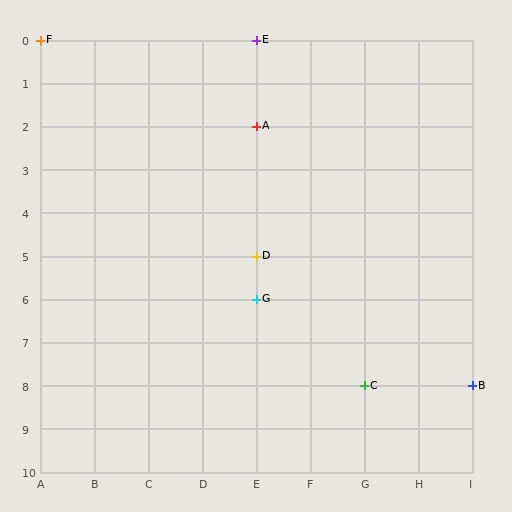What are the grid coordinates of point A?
Point A is at grid coordinates (E, 2).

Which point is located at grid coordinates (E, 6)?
Point G is at (E, 6).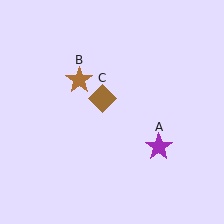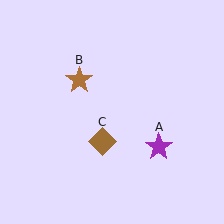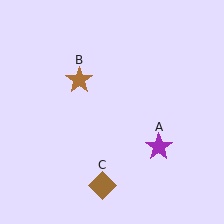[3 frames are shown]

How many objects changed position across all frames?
1 object changed position: brown diamond (object C).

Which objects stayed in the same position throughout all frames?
Purple star (object A) and brown star (object B) remained stationary.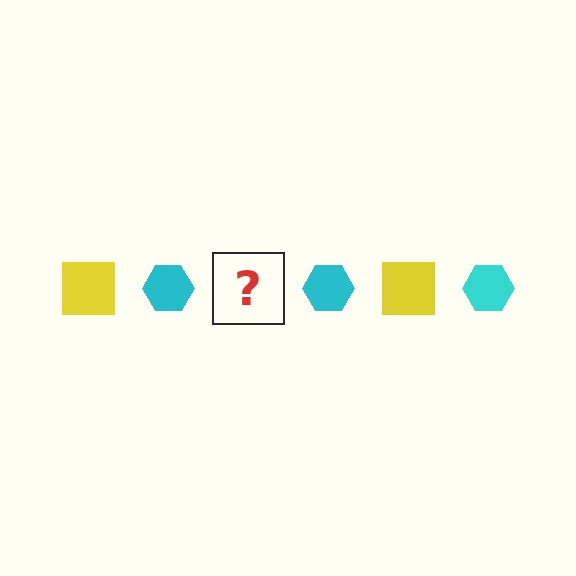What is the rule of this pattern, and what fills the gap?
The rule is that the pattern alternates between yellow square and cyan hexagon. The gap should be filled with a yellow square.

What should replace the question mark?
The question mark should be replaced with a yellow square.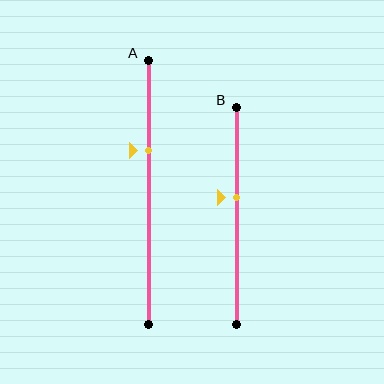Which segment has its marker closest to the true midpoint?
Segment B has its marker closest to the true midpoint.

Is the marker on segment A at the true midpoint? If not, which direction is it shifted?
No, the marker on segment A is shifted upward by about 16% of the segment length.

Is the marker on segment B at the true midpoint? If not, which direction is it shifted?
No, the marker on segment B is shifted upward by about 8% of the segment length.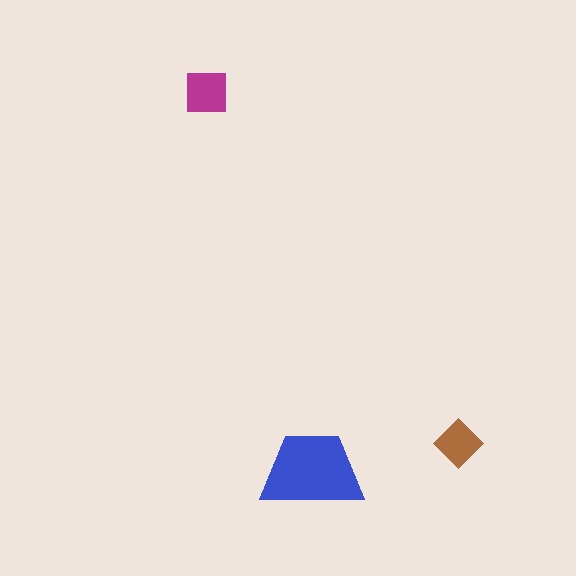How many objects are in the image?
There are 3 objects in the image.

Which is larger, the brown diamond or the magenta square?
The magenta square.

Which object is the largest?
The blue trapezoid.